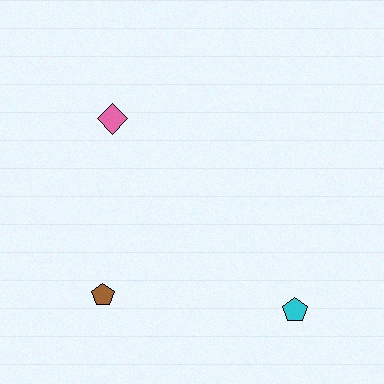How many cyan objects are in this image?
There is 1 cyan object.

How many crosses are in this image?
There are no crosses.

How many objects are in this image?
There are 3 objects.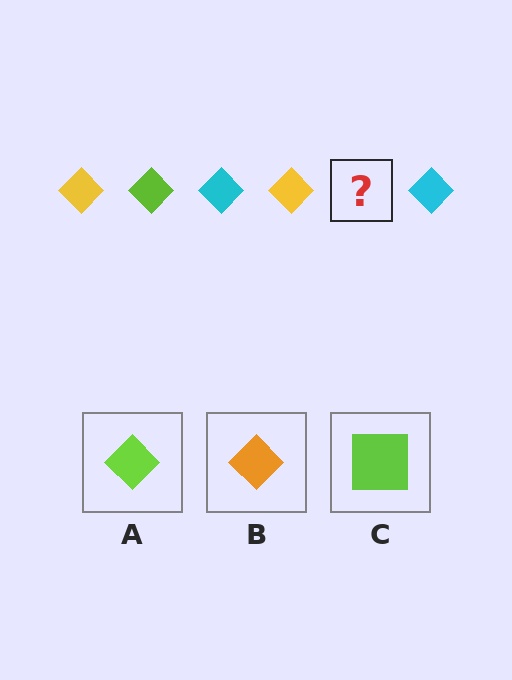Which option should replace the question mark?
Option A.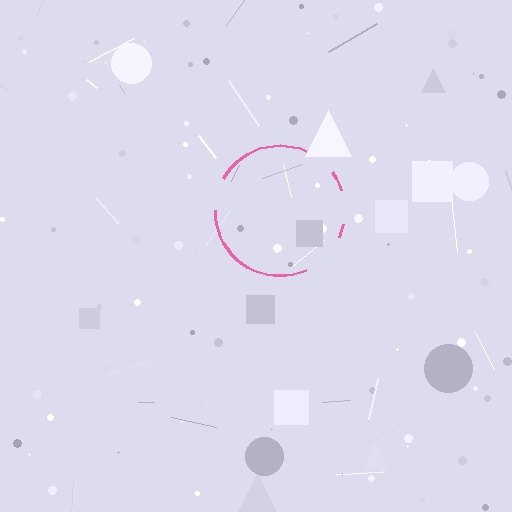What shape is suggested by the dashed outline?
The dashed outline suggests a circle.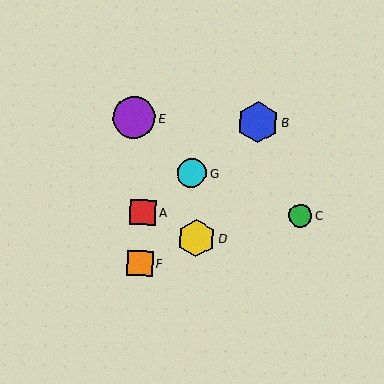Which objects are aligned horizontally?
Objects B, E are aligned horizontally.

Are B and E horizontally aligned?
Yes, both are at y≈122.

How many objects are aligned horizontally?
2 objects (B, E) are aligned horizontally.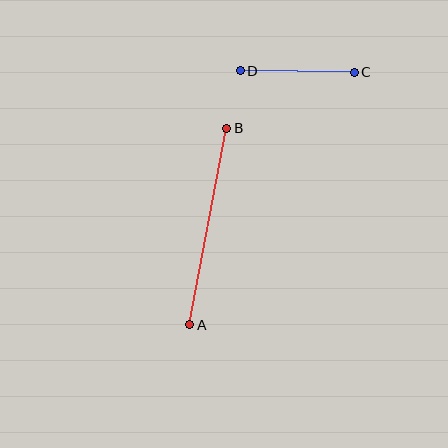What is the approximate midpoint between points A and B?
The midpoint is at approximately (208, 226) pixels.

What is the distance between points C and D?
The distance is approximately 114 pixels.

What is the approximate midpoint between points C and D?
The midpoint is at approximately (297, 71) pixels.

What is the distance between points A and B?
The distance is approximately 200 pixels.